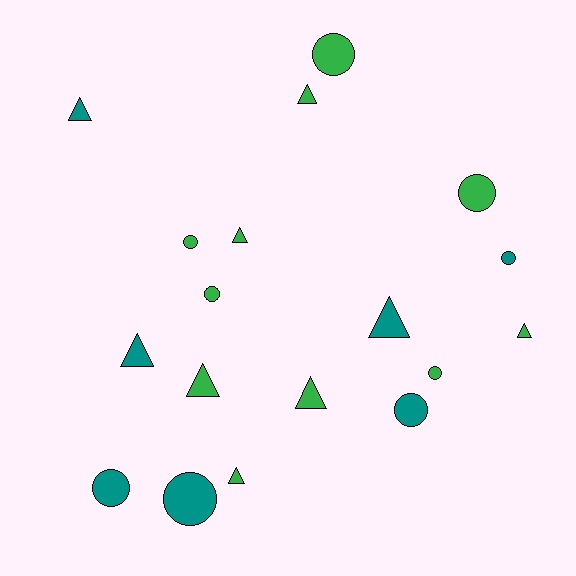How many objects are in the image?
There are 18 objects.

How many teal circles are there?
There are 4 teal circles.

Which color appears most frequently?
Green, with 11 objects.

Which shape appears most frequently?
Triangle, with 9 objects.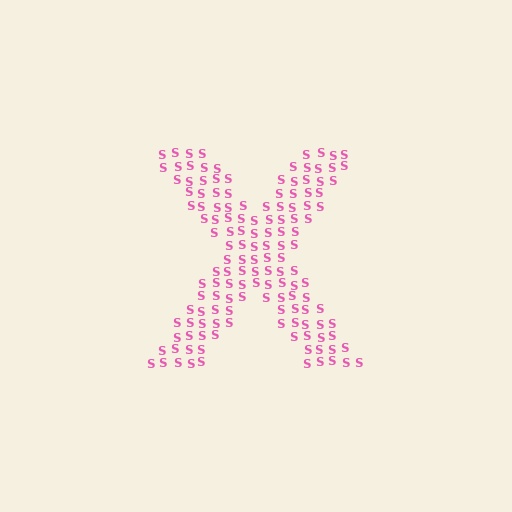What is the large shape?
The large shape is the letter X.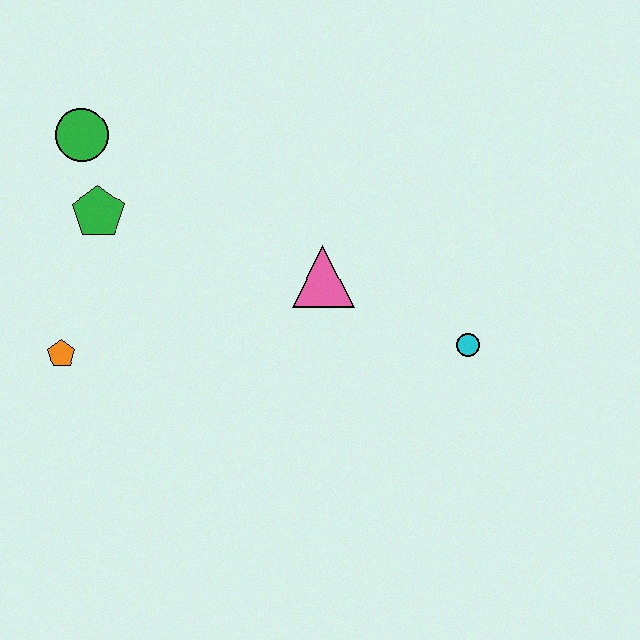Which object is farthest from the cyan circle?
The green circle is farthest from the cyan circle.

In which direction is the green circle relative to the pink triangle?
The green circle is to the left of the pink triangle.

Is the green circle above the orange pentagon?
Yes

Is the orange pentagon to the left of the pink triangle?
Yes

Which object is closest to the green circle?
The green pentagon is closest to the green circle.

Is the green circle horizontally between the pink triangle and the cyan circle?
No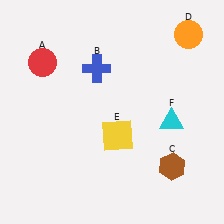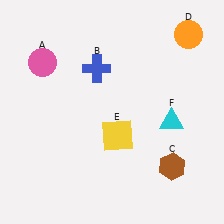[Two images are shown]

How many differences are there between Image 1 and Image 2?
There is 1 difference between the two images.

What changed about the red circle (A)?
In Image 1, A is red. In Image 2, it changed to pink.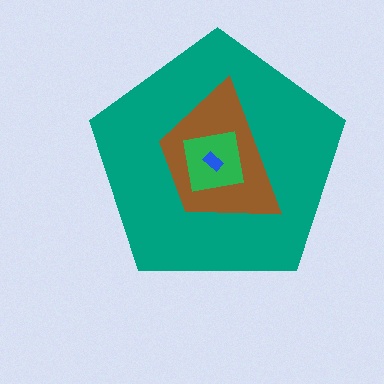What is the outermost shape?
The teal pentagon.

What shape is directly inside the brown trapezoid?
The green square.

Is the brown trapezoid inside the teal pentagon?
Yes.